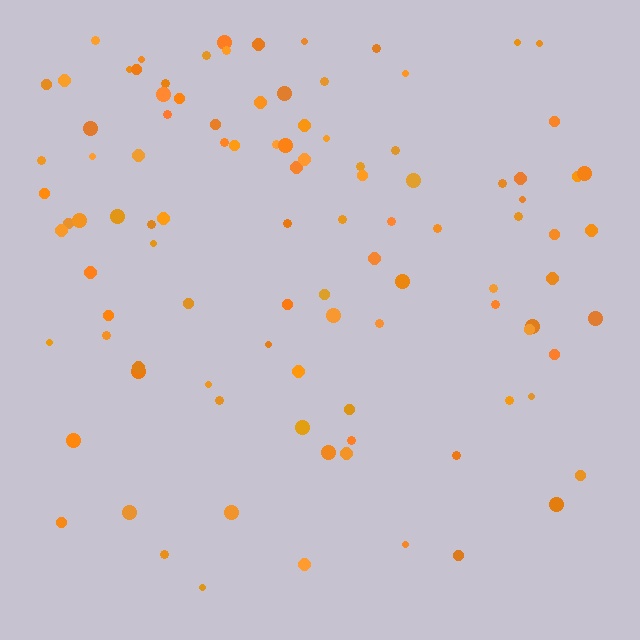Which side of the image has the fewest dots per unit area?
The bottom.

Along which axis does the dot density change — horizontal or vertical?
Vertical.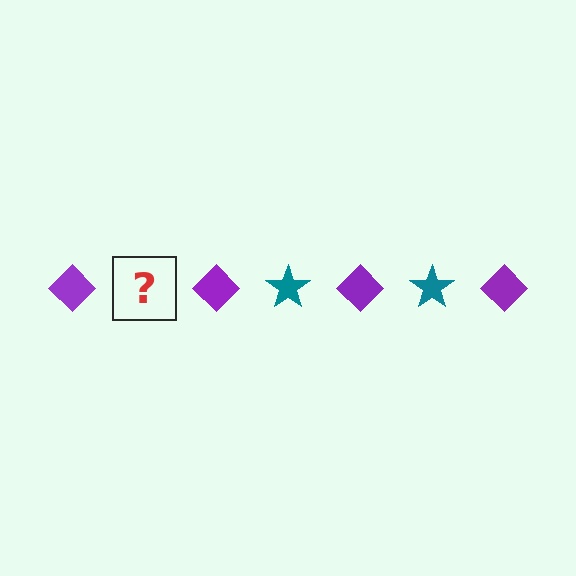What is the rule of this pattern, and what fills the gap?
The rule is that the pattern alternates between purple diamond and teal star. The gap should be filled with a teal star.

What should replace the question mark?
The question mark should be replaced with a teal star.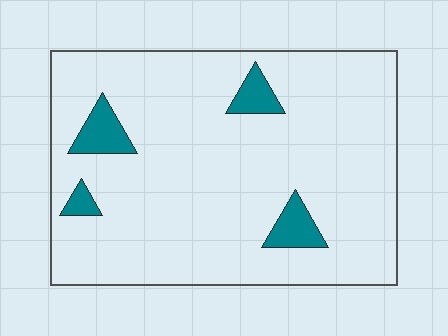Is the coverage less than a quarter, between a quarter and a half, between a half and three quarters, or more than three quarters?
Less than a quarter.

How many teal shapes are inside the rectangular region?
4.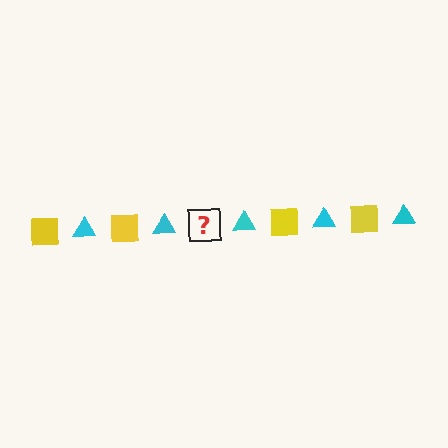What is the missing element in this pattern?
The missing element is a yellow square.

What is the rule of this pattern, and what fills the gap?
The rule is that the pattern alternates between yellow square and cyan triangle. The gap should be filled with a yellow square.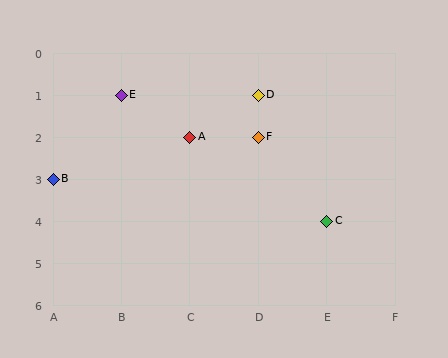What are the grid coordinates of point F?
Point F is at grid coordinates (D, 2).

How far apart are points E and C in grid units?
Points E and C are 3 columns and 3 rows apart (about 4.2 grid units diagonally).